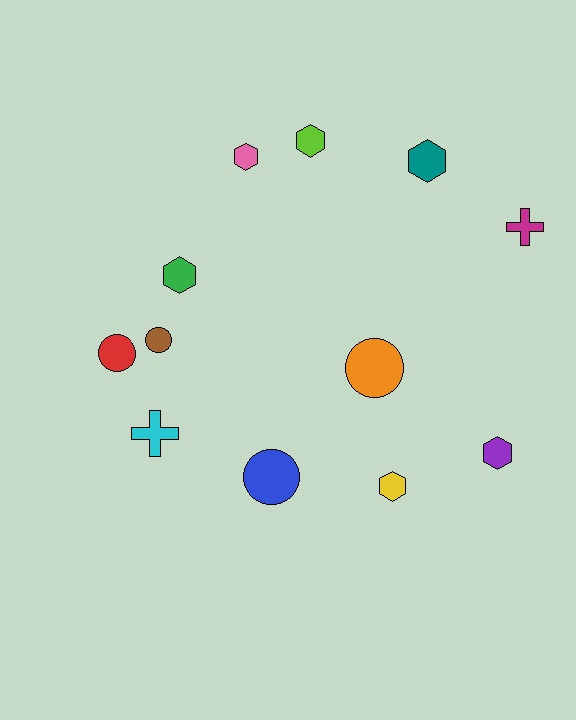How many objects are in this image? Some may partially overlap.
There are 12 objects.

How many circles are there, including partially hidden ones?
There are 4 circles.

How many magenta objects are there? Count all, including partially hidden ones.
There is 1 magenta object.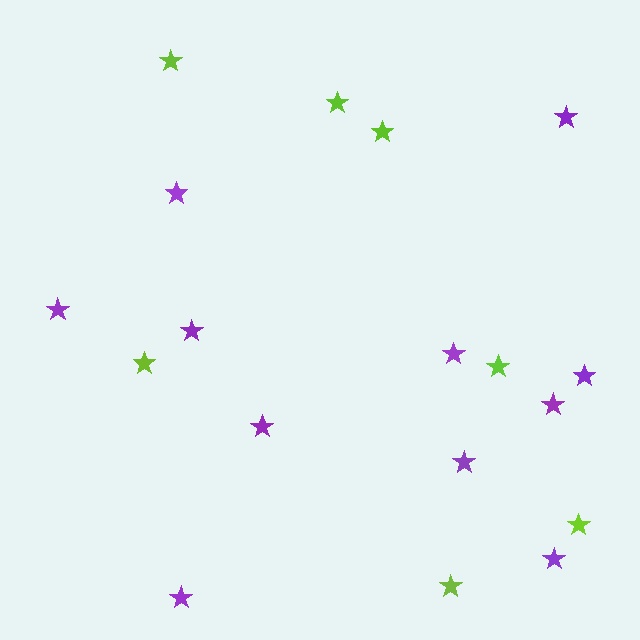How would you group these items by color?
There are 2 groups: one group of lime stars (7) and one group of purple stars (11).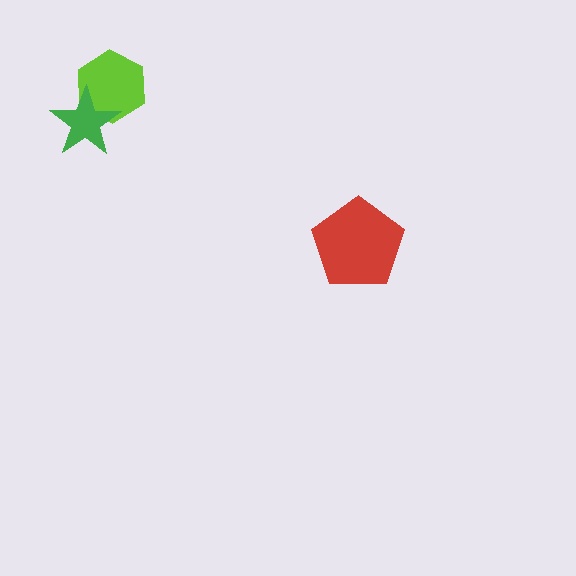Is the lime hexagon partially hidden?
Yes, it is partially covered by another shape.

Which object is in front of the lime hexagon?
The green star is in front of the lime hexagon.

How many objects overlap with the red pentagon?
0 objects overlap with the red pentagon.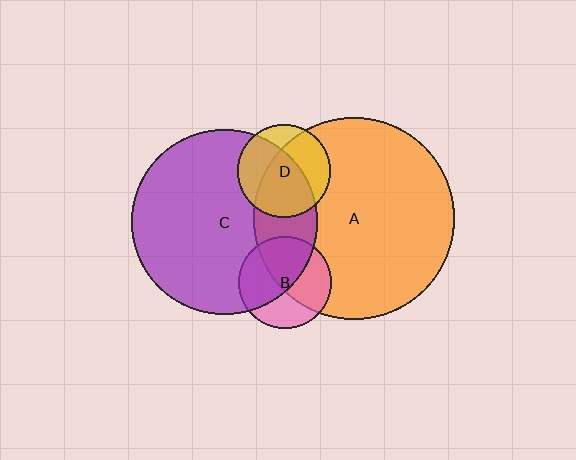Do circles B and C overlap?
Yes.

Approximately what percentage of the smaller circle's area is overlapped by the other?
Approximately 55%.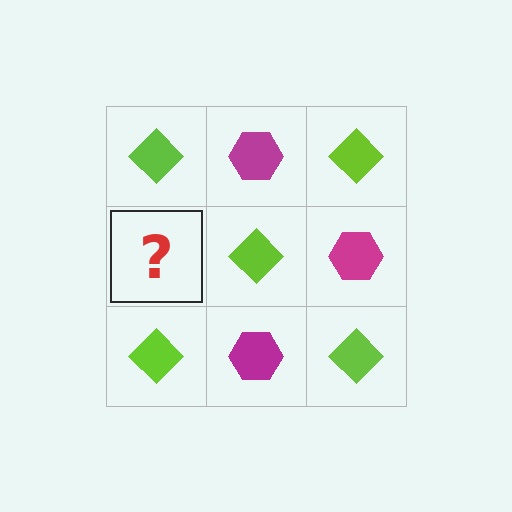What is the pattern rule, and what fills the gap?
The rule is that it alternates lime diamond and magenta hexagon in a checkerboard pattern. The gap should be filled with a magenta hexagon.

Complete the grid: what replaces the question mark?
The question mark should be replaced with a magenta hexagon.